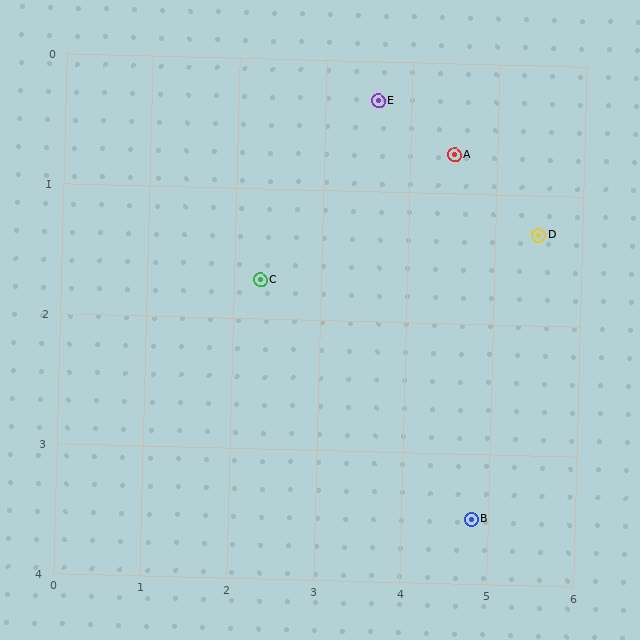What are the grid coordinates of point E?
Point E is at approximately (3.6, 0.3).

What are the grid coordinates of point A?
Point A is at approximately (4.5, 0.7).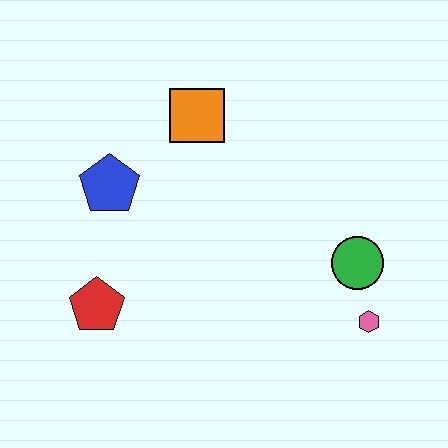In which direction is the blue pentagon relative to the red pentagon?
The blue pentagon is above the red pentagon.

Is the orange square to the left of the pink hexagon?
Yes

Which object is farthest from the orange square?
The pink hexagon is farthest from the orange square.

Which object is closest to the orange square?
The blue pentagon is closest to the orange square.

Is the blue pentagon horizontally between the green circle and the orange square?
No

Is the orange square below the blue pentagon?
No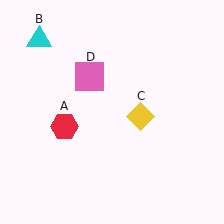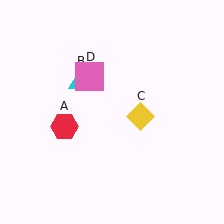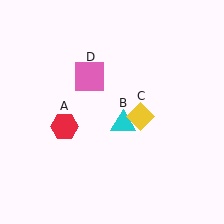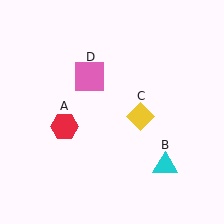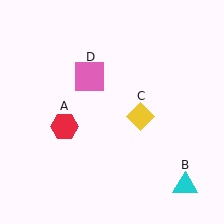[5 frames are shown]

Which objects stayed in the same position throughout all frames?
Red hexagon (object A) and yellow diamond (object C) and pink square (object D) remained stationary.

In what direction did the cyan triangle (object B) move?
The cyan triangle (object B) moved down and to the right.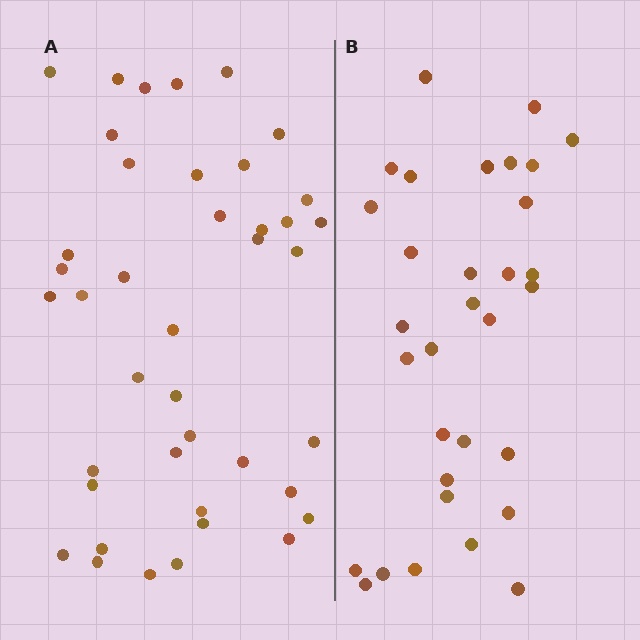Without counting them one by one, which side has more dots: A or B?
Region A (the left region) has more dots.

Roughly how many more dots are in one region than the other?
Region A has roughly 8 or so more dots than region B.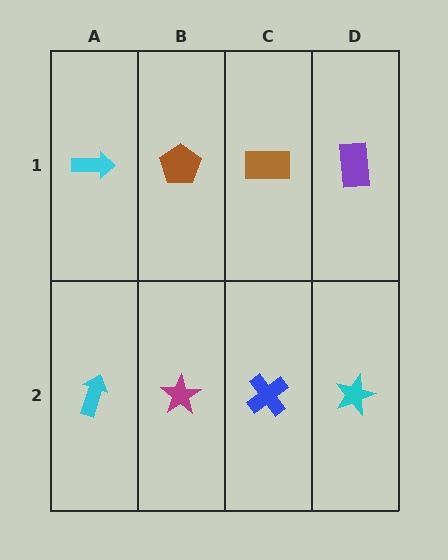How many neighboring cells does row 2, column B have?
3.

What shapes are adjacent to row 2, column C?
A brown rectangle (row 1, column C), a magenta star (row 2, column B), a cyan star (row 2, column D).